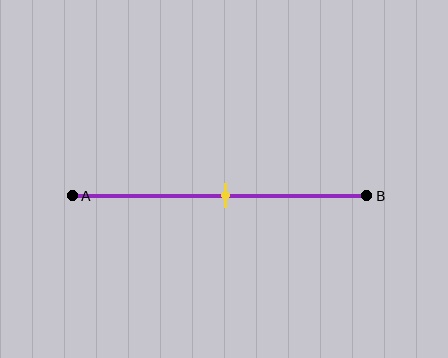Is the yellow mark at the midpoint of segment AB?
Yes, the mark is approximately at the midpoint.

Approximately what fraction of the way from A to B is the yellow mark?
The yellow mark is approximately 50% of the way from A to B.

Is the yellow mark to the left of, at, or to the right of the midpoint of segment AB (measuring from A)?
The yellow mark is approximately at the midpoint of segment AB.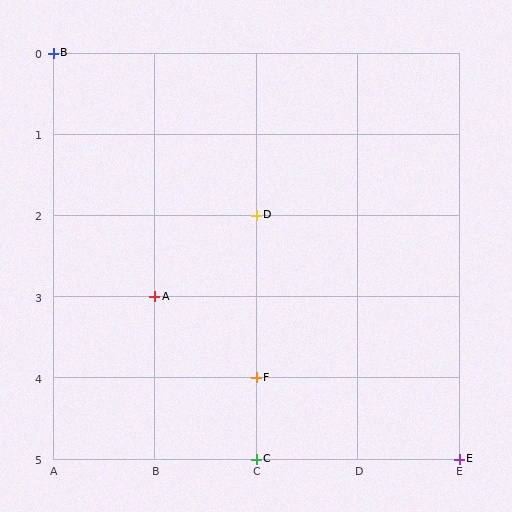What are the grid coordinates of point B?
Point B is at grid coordinates (A, 0).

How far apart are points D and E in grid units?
Points D and E are 2 columns and 3 rows apart (about 3.6 grid units diagonally).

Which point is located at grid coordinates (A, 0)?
Point B is at (A, 0).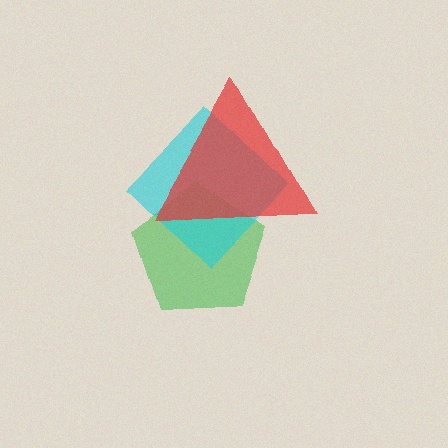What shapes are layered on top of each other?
The layered shapes are: a green pentagon, a cyan diamond, a red triangle.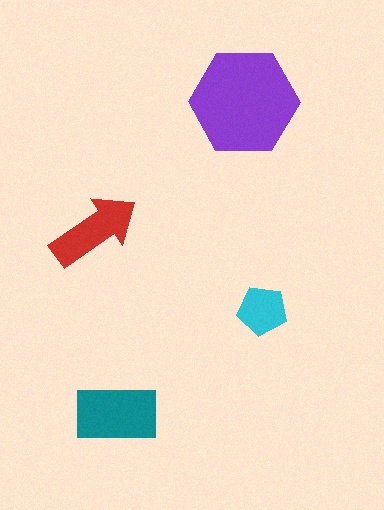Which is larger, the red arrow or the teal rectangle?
The teal rectangle.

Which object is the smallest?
The cyan pentagon.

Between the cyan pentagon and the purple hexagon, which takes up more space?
The purple hexagon.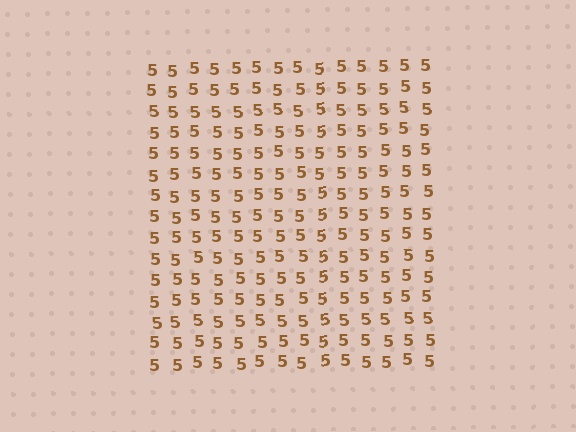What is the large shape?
The large shape is a square.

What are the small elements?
The small elements are digit 5's.